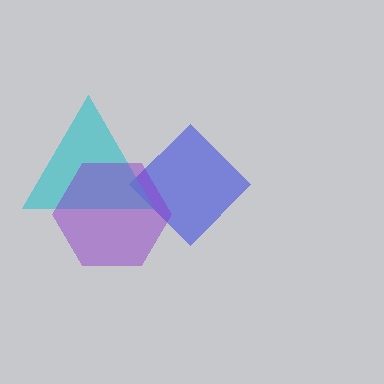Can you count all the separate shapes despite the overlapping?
Yes, there are 3 separate shapes.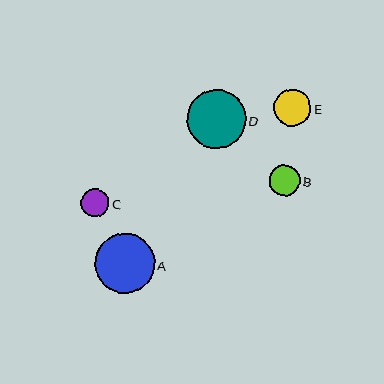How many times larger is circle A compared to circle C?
Circle A is approximately 2.1 times the size of circle C.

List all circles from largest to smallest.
From largest to smallest: A, D, E, B, C.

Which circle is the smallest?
Circle C is the smallest with a size of approximately 28 pixels.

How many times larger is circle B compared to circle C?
Circle B is approximately 1.1 times the size of circle C.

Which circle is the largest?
Circle A is the largest with a size of approximately 59 pixels.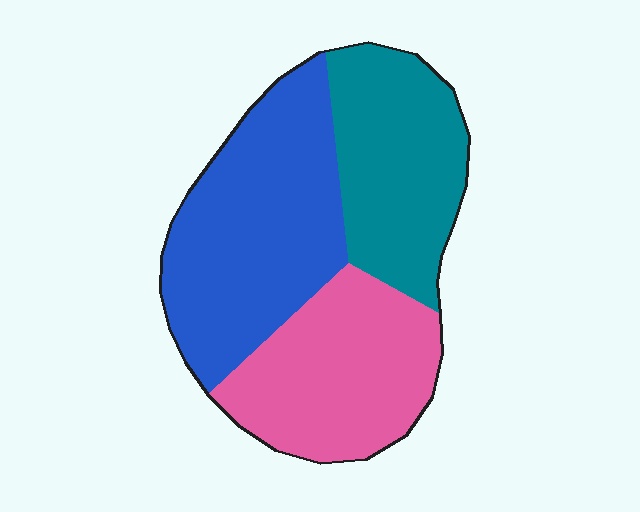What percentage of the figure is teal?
Teal takes up between a quarter and a half of the figure.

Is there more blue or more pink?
Blue.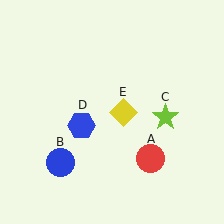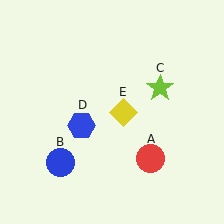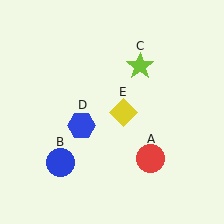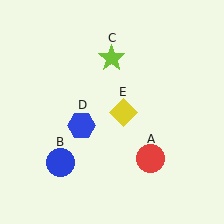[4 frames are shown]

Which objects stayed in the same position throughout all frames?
Red circle (object A) and blue circle (object B) and blue hexagon (object D) and yellow diamond (object E) remained stationary.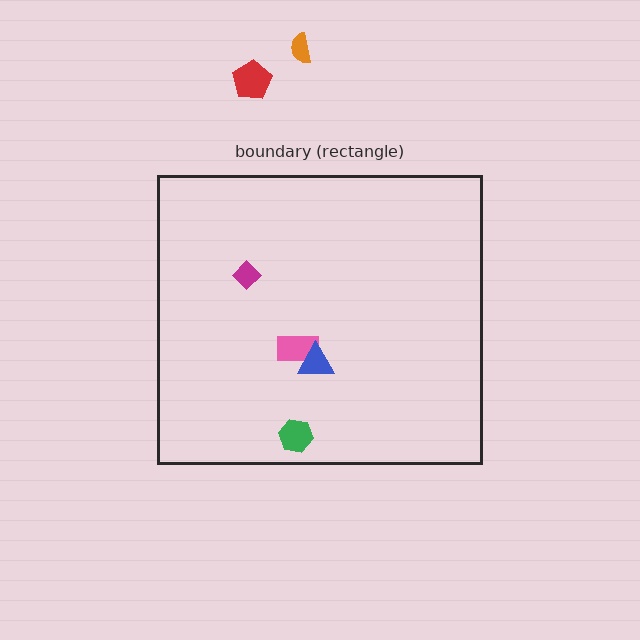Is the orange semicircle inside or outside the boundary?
Outside.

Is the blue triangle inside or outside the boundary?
Inside.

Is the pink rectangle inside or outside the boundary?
Inside.